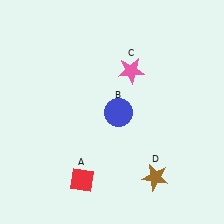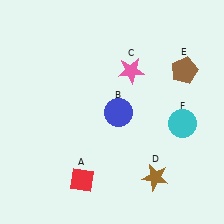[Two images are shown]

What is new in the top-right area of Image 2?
A brown pentagon (E) was added in the top-right area of Image 2.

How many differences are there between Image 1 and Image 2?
There are 2 differences between the two images.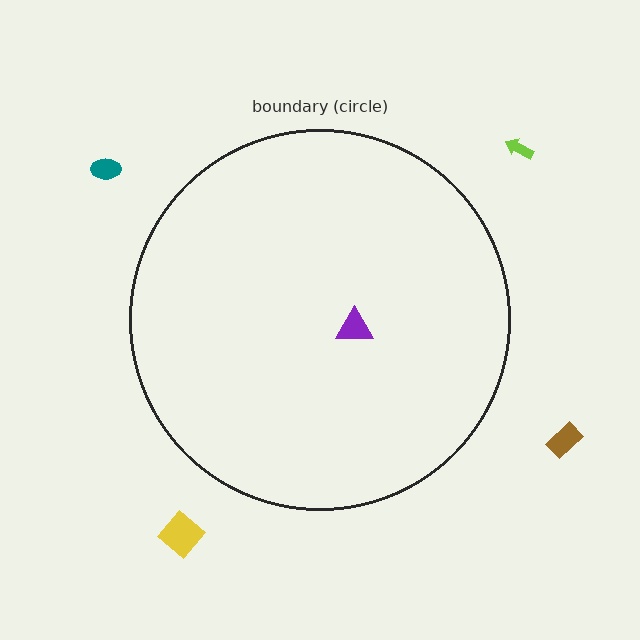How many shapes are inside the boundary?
1 inside, 4 outside.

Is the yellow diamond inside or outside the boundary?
Outside.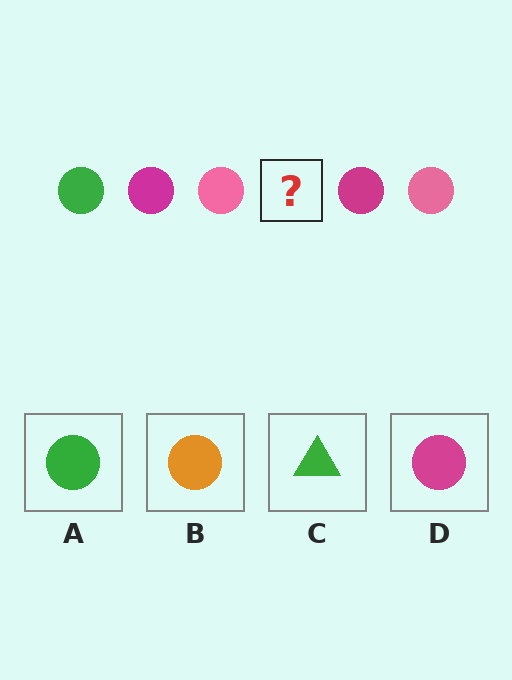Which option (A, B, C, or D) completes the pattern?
A.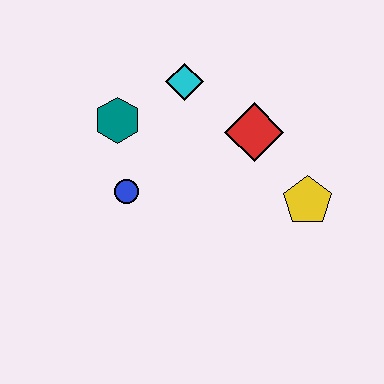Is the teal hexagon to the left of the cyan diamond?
Yes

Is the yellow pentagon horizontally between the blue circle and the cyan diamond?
No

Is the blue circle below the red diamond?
Yes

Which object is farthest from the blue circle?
The yellow pentagon is farthest from the blue circle.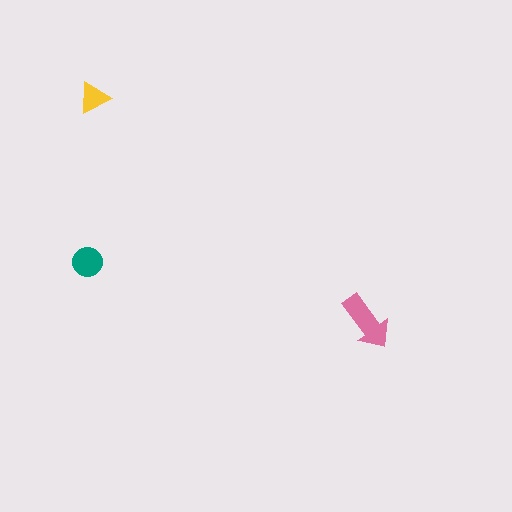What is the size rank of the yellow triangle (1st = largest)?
3rd.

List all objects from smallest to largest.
The yellow triangle, the teal circle, the pink arrow.